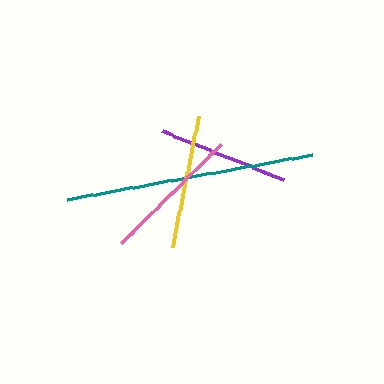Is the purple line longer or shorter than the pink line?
The pink line is longer than the purple line.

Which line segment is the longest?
The teal line is the longest at approximately 249 pixels.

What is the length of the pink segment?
The pink segment is approximately 142 pixels long.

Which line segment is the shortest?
The purple line is the shortest at approximately 131 pixels.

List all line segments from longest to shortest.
From longest to shortest: teal, pink, yellow, purple.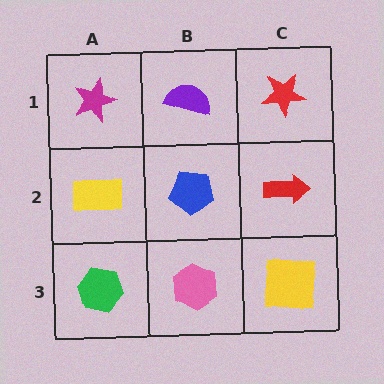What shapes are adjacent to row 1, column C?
A red arrow (row 2, column C), a purple semicircle (row 1, column B).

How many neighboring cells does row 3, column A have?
2.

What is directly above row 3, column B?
A blue pentagon.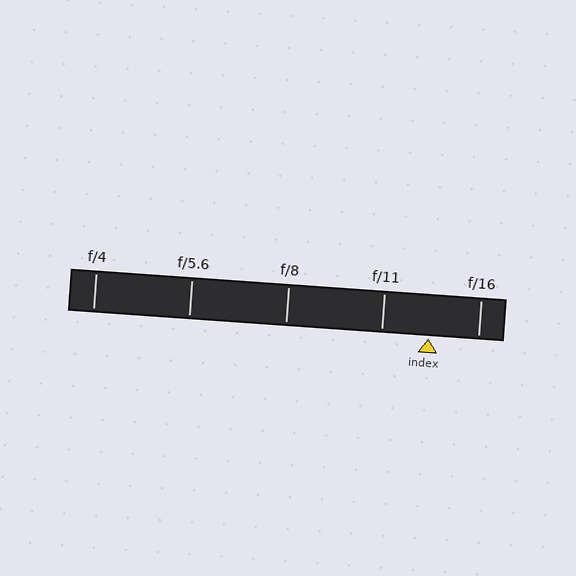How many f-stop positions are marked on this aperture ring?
There are 5 f-stop positions marked.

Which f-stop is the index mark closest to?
The index mark is closest to f/11.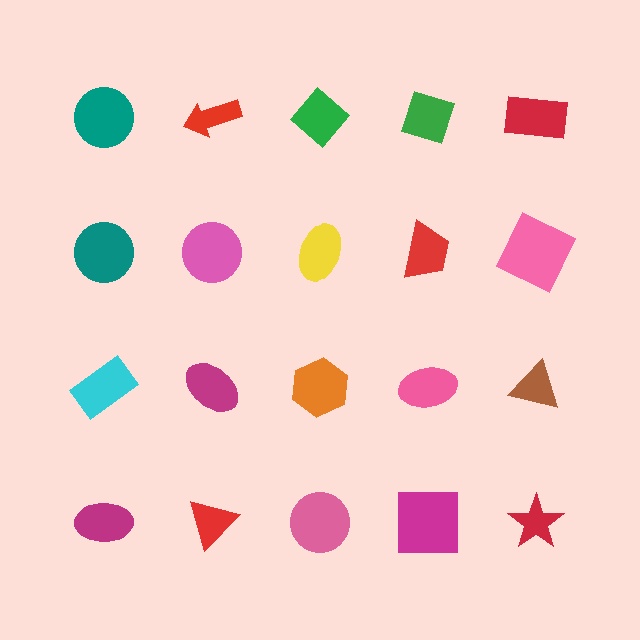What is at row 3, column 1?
A cyan rectangle.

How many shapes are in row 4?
5 shapes.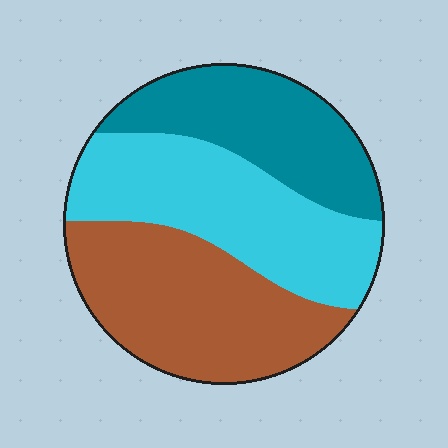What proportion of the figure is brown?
Brown takes up between a third and a half of the figure.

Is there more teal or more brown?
Brown.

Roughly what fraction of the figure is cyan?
Cyan covers 36% of the figure.